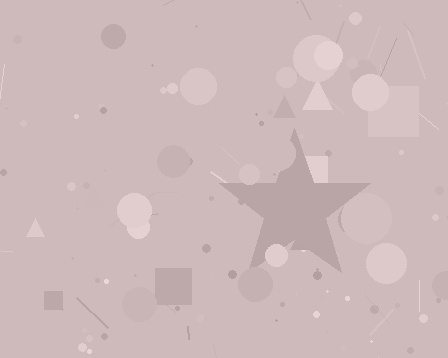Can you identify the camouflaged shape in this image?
The camouflaged shape is a star.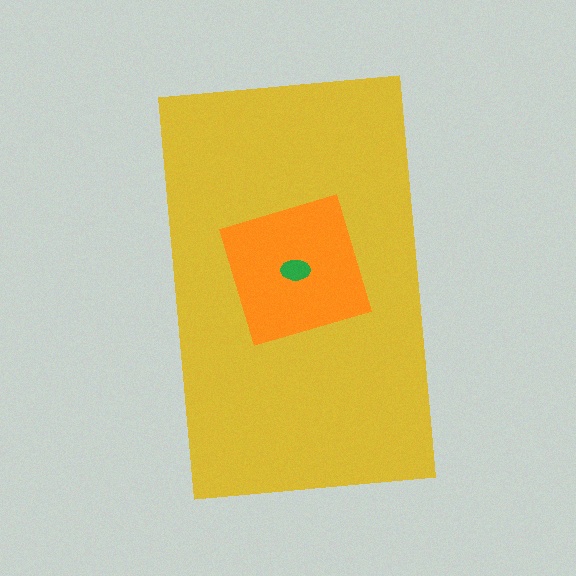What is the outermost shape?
The yellow rectangle.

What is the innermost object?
The green ellipse.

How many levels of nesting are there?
3.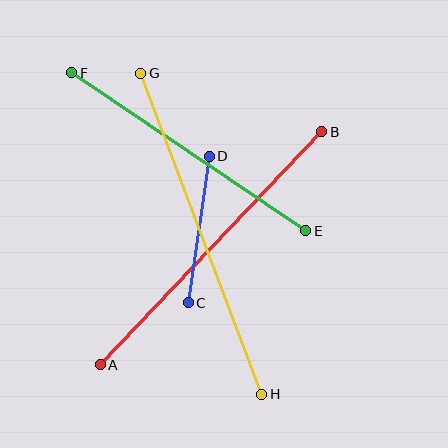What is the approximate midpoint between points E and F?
The midpoint is at approximately (189, 152) pixels.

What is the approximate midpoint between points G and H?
The midpoint is at approximately (201, 234) pixels.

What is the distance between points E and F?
The distance is approximately 282 pixels.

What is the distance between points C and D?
The distance is approximately 148 pixels.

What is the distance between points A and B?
The distance is approximately 322 pixels.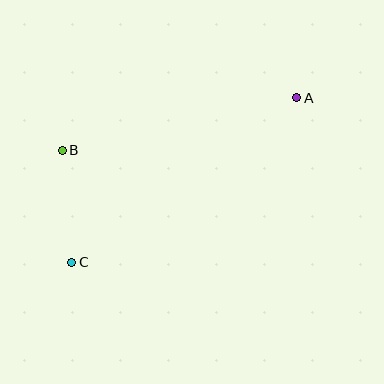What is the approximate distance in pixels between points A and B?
The distance between A and B is approximately 240 pixels.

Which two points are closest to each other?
Points B and C are closest to each other.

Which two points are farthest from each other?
Points A and C are farthest from each other.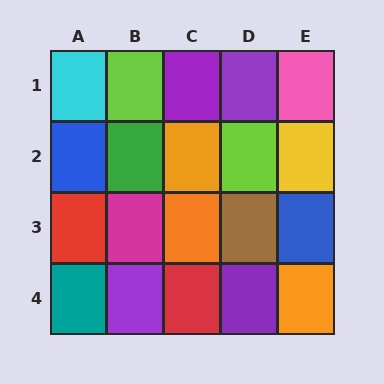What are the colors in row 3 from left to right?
Red, magenta, orange, brown, blue.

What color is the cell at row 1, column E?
Pink.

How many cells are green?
1 cell is green.